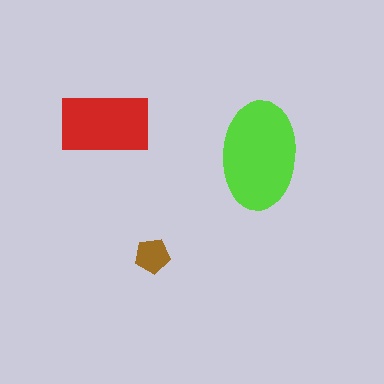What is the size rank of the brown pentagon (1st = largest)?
3rd.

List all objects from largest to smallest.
The lime ellipse, the red rectangle, the brown pentagon.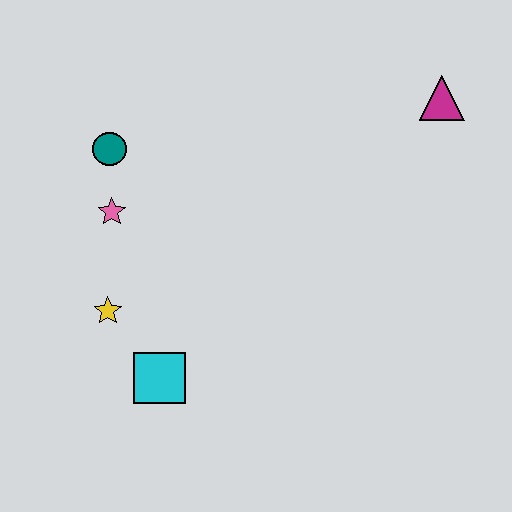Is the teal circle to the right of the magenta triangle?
No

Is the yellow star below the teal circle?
Yes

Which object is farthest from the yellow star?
The magenta triangle is farthest from the yellow star.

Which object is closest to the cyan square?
The yellow star is closest to the cyan square.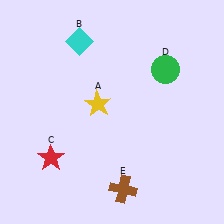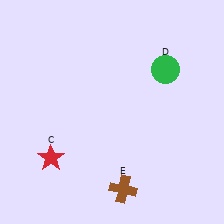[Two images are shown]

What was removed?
The cyan diamond (B), the yellow star (A) were removed in Image 2.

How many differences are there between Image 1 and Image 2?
There are 2 differences between the two images.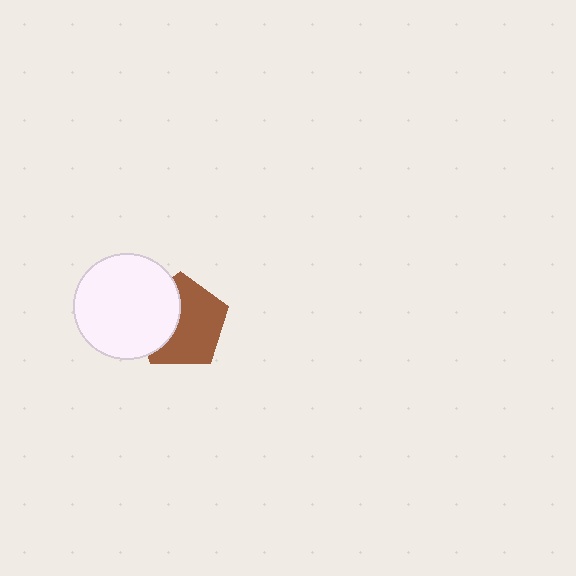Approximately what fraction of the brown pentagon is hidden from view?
Roughly 38% of the brown pentagon is hidden behind the white circle.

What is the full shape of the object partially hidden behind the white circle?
The partially hidden object is a brown pentagon.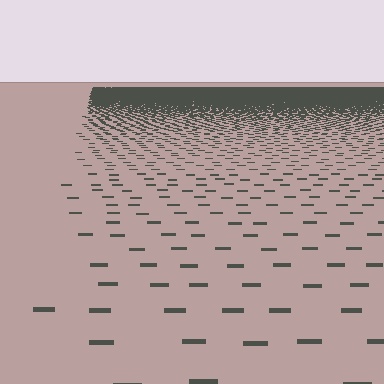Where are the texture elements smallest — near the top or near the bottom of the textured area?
Near the top.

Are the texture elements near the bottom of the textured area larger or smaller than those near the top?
Larger. Near the bottom, elements are closer to the viewer and appear at a bigger on-screen size.